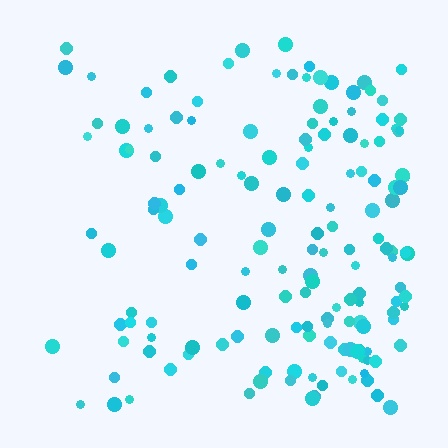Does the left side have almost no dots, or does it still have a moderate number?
Still a moderate number, just noticeably fewer than the right.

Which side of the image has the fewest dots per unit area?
The left.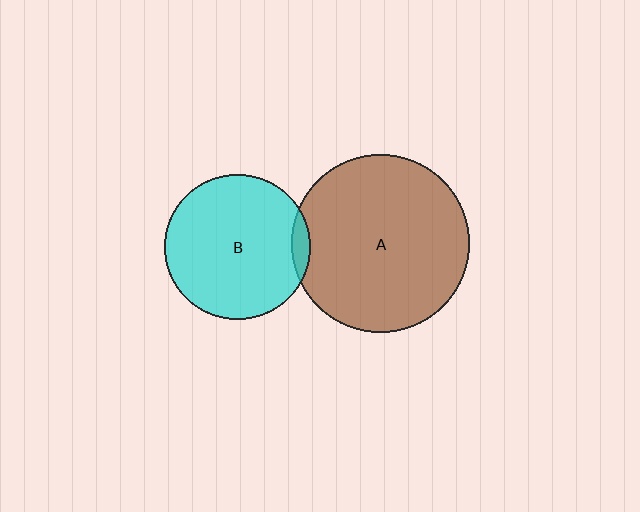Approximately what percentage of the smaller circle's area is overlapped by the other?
Approximately 5%.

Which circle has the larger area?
Circle A (brown).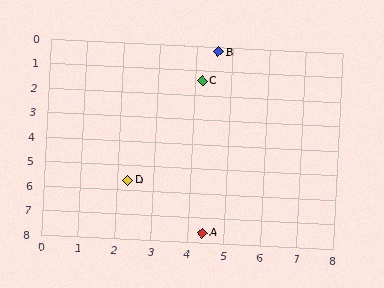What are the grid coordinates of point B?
Point B is at approximately (4.6, 0.2).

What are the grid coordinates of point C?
Point C is at approximately (4.2, 1.4).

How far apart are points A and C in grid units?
Points A and C are about 6.2 grid units apart.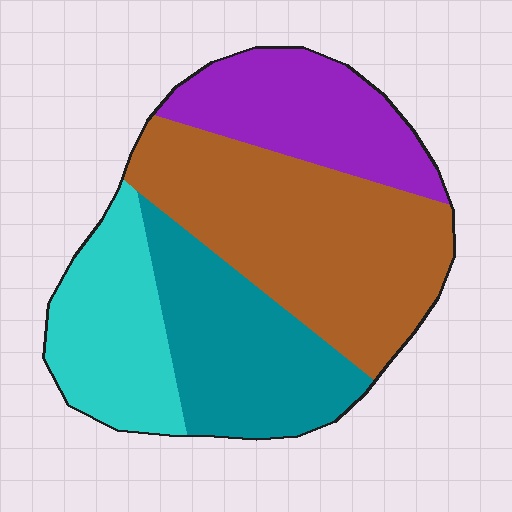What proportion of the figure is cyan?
Cyan covers about 20% of the figure.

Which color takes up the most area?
Brown, at roughly 35%.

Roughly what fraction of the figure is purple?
Purple takes up about one fifth (1/5) of the figure.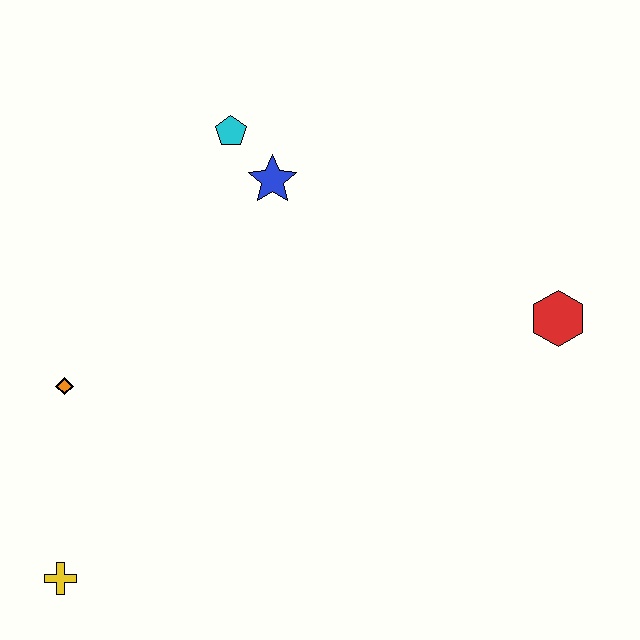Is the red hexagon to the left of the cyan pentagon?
No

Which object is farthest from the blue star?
The yellow cross is farthest from the blue star.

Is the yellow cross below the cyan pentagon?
Yes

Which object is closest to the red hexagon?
The blue star is closest to the red hexagon.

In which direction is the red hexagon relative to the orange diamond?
The red hexagon is to the right of the orange diamond.